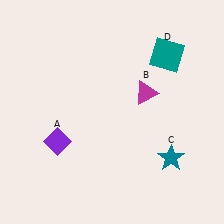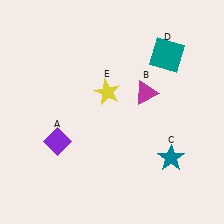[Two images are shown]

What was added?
A yellow star (E) was added in Image 2.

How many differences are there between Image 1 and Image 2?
There is 1 difference between the two images.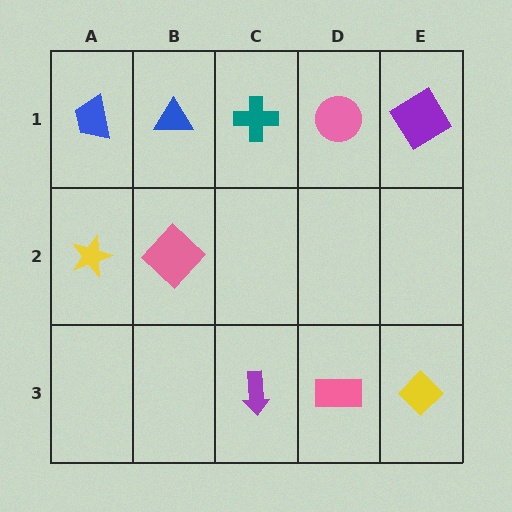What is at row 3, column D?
A pink rectangle.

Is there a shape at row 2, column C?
No, that cell is empty.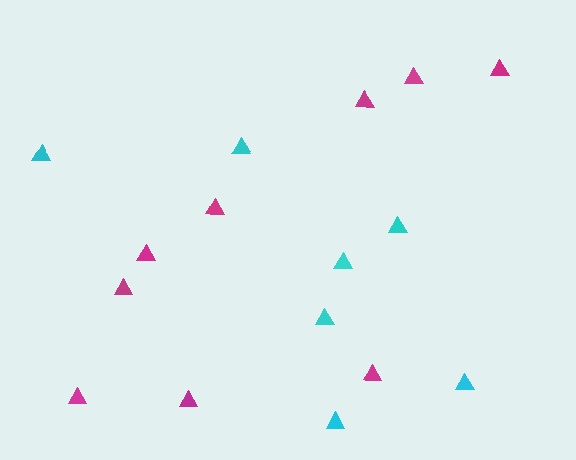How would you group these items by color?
There are 2 groups: one group of magenta triangles (9) and one group of cyan triangles (7).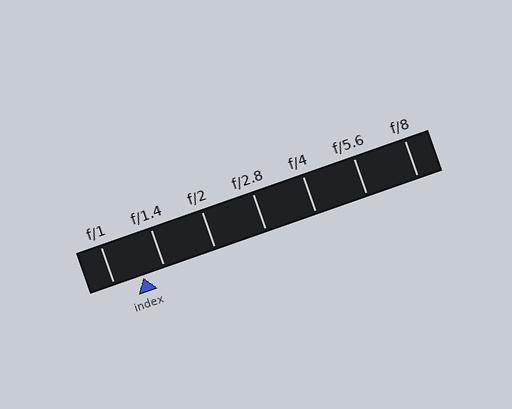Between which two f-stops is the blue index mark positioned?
The index mark is between f/1 and f/1.4.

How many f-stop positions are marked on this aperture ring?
There are 7 f-stop positions marked.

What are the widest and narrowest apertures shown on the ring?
The widest aperture shown is f/1 and the narrowest is f/8.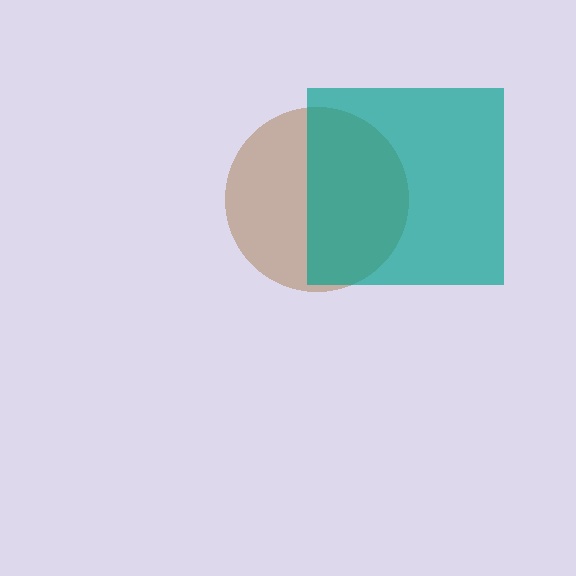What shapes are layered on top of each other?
The layered shapes are: a brown circle, a teal square.